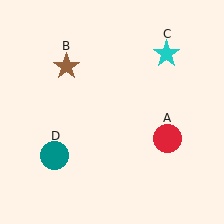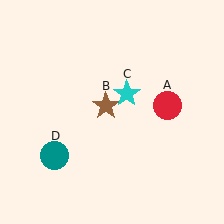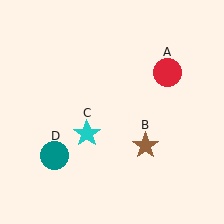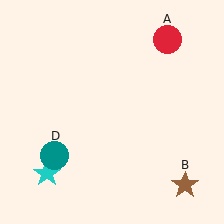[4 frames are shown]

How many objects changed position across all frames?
3 objects changed position: red circle (object A), brown star (object B), cyan star (object C).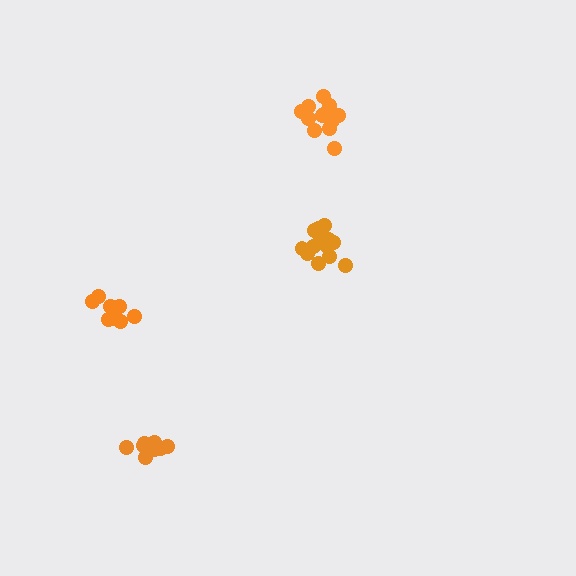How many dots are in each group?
Group 1: 11 dots, Group 2: 9 dots, Group 3: 14 dots, Group 4: 14 dots (48 total).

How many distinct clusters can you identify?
There are 4 distinct clusters.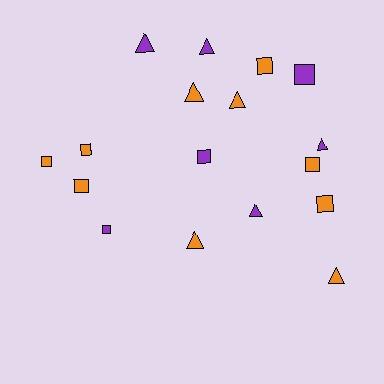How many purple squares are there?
There are 3 purple squares.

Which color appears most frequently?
Orange, with 10 objects.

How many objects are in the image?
There are 17 objects.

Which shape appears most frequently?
Square, with 9 objects.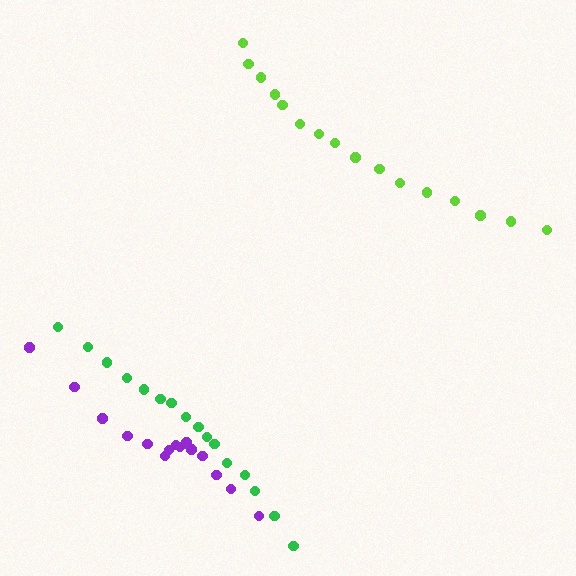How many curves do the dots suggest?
There are 3 distinct paths.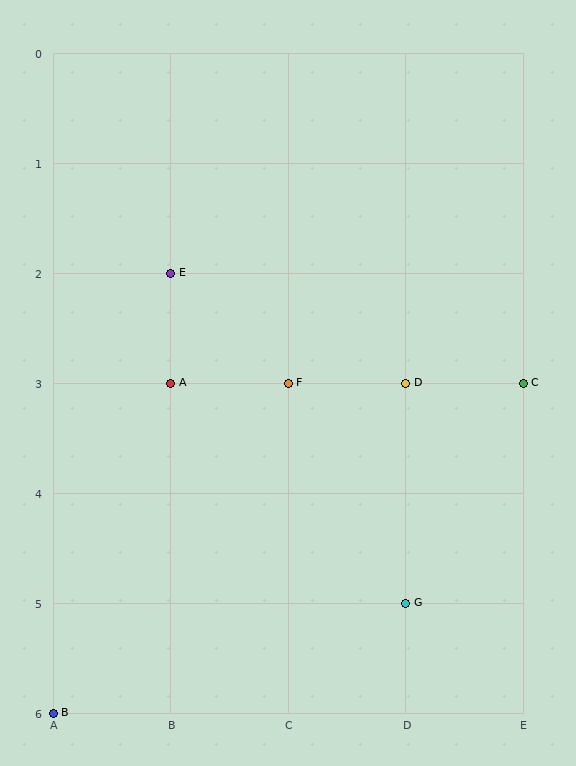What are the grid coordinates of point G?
Point G is at grid coordinates (D, 5).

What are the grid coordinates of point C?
Point C is at grid coordinates (E, 3).